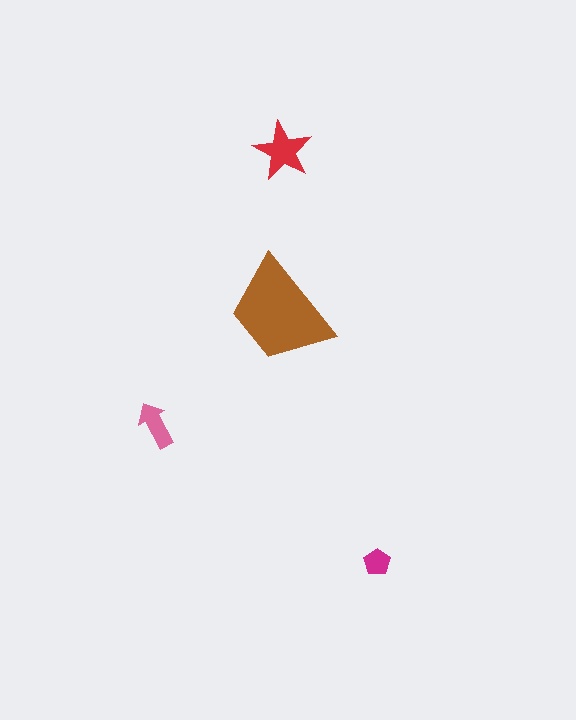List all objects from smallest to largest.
The magenta pentagon, the pink arrow, the red star, the brown trapezoid.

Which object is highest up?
The red star is topmost.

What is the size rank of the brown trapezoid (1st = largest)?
1st.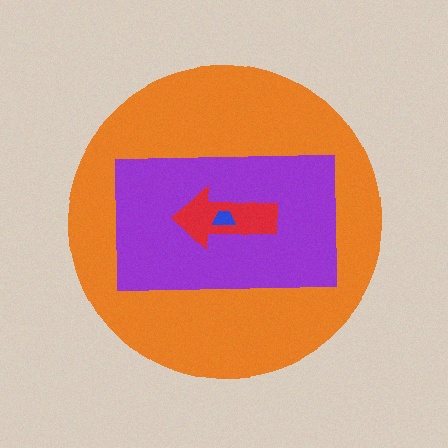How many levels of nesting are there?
4.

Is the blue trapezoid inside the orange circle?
Yes.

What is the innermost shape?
The blue trapezoid.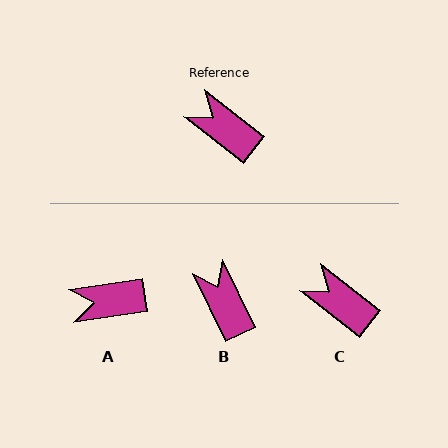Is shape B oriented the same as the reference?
No, it is off by about 26 degrees.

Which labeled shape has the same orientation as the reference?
C.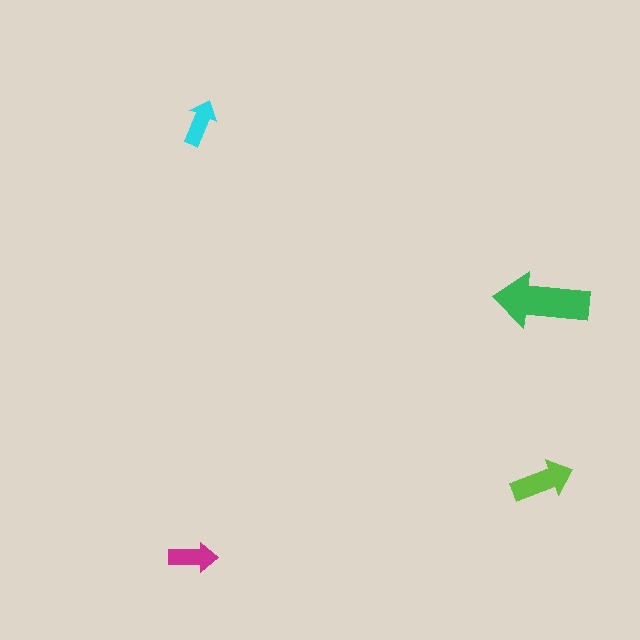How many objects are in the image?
There are 4 objects in the image.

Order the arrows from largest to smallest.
the green one, the lime one, the magenta one, the cyan one.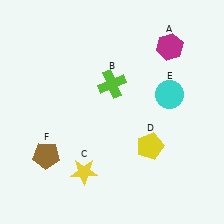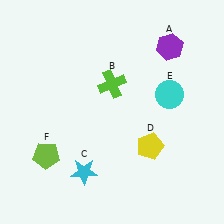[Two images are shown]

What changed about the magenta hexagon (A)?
In Image 1, A is magenta. In Image 2, it changed to purple.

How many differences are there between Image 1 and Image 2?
There are 3 differences between the two images.